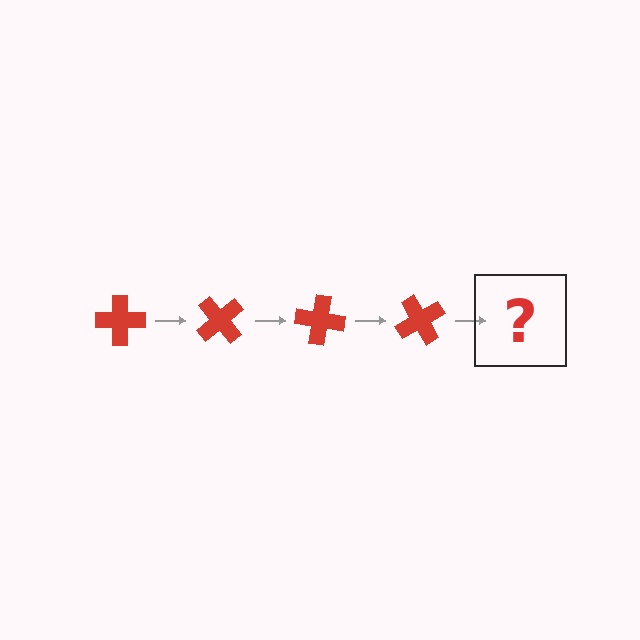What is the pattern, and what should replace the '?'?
The pattern is that the cross rotates 50 degrees each step. The '?' should be a red cross rotated 200 degrees.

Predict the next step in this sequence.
The next step is a red cross rotated 200 degrees.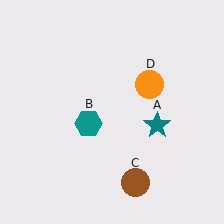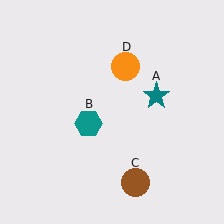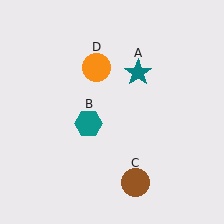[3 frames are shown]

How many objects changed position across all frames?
2 objects changed position: teal star (object A), orange circle (object D).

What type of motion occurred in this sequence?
The teal star (object A), orange circle (object D) rotated counterclockwise around the center of the scene.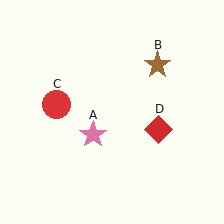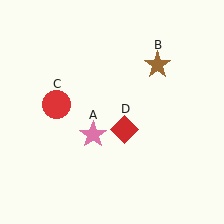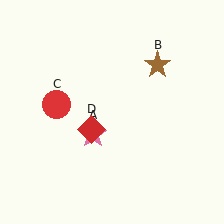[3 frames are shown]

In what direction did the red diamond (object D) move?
The red diamond (object D) moved left.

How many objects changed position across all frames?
1 object changed position: red diamond (object D).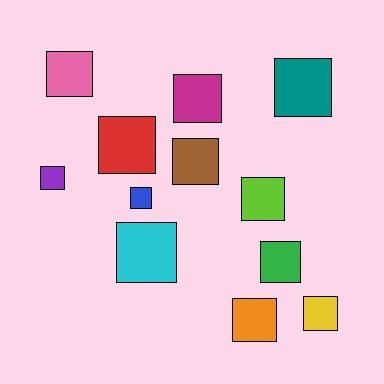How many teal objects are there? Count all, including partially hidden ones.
There is 1 teal object.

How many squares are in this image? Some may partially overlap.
There are 12 squares.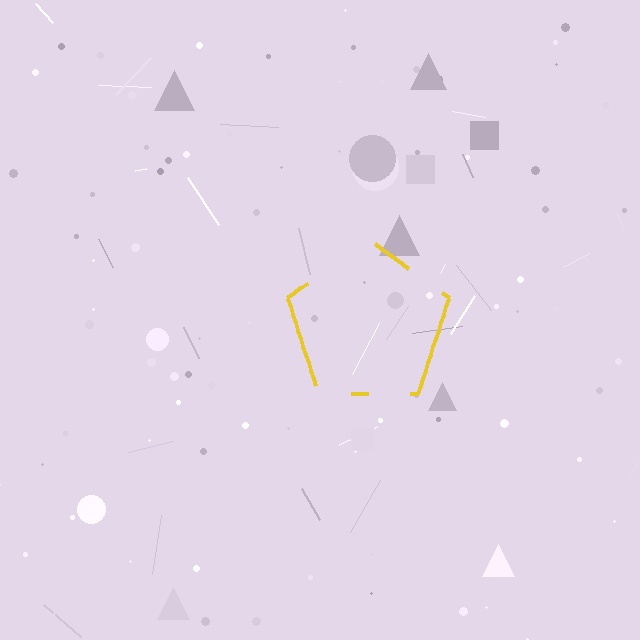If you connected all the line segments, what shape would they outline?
They would outline a pentagon.